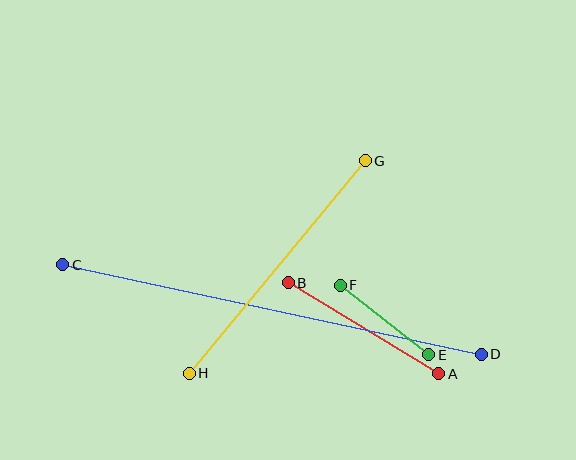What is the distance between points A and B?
The distance is approximately 176 pixels.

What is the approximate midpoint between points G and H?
The midpoint is at approximately (277, 267) pixels.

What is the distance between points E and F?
The distance is approximately 112 pixels.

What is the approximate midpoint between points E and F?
The midpoint is at approximately (385, 320) pixels.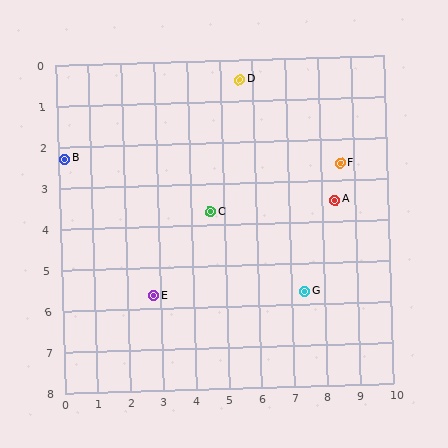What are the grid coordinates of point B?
Point B is at approximately (0.2, 2.3).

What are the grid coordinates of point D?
Point D is at approximately (5.6, 0.5).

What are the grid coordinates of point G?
Point G is at approximately (7.4, 5.7).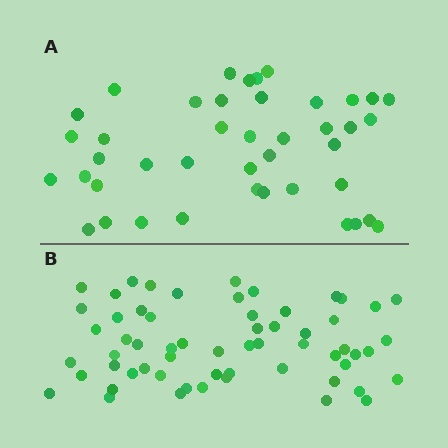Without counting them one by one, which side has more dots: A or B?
Region B (the bottom region) has more dots.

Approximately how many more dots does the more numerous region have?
Region B has approximately 20 more dots than region A.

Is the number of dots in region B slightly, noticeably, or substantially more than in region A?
Region B has noticeably more, but not dramatically so. The ratio is roughly 1.4 to 1.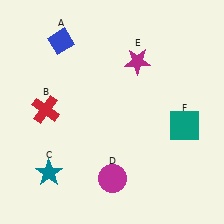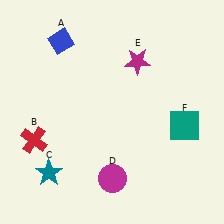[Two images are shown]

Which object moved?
The red cross (B) moved down.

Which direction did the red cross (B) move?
The red cross (B) moved down.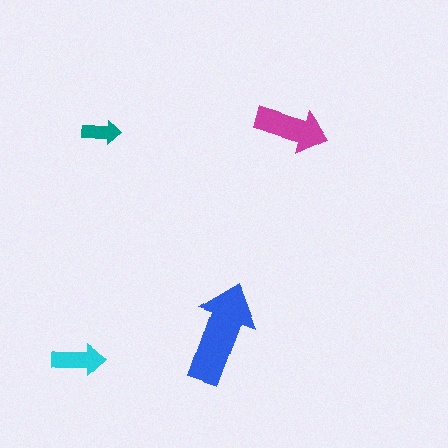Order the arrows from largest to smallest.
the blue one, the magenta one, the cyan one, the teal one.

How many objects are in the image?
There are 4 objects in the image.